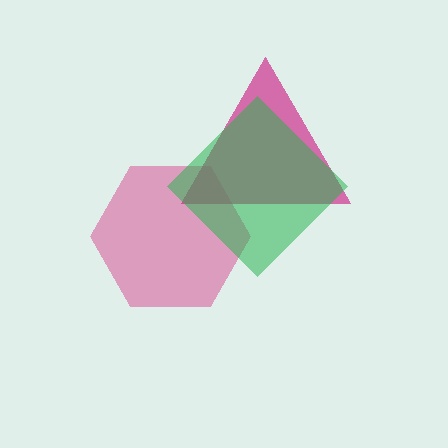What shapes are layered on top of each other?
The layered shapes are: a pink hexagon, a magenta triangle, a green diamond.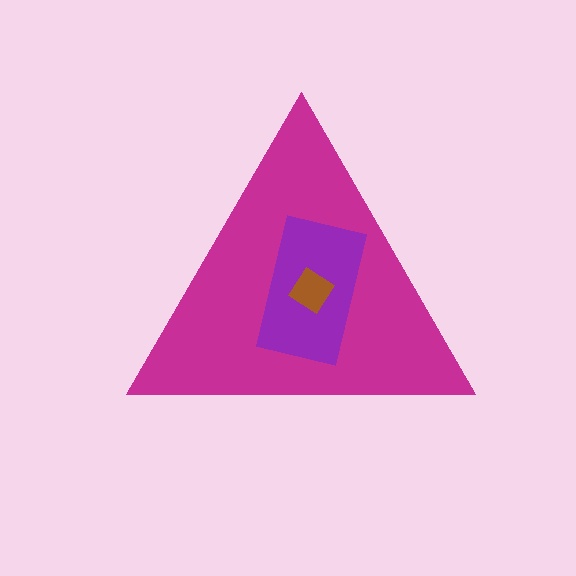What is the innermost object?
The brown diamond.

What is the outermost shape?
The magenta triangle.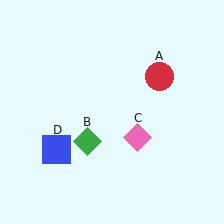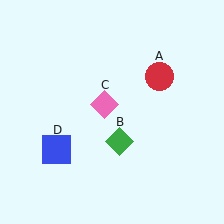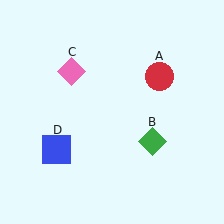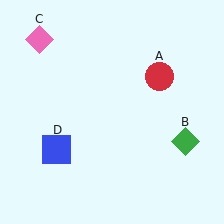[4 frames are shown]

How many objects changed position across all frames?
2 objects changed position: green diamond (object B), pink diamond (object C).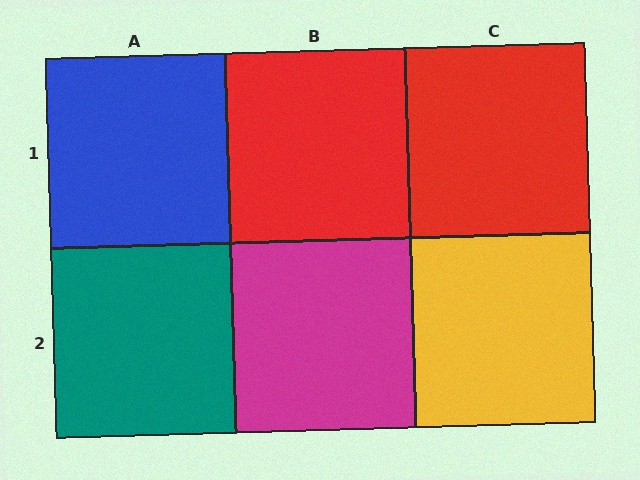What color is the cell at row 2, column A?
Teal.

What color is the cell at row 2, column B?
Magenta.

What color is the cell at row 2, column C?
Yellow.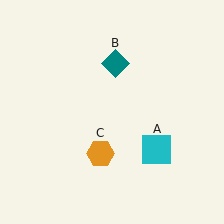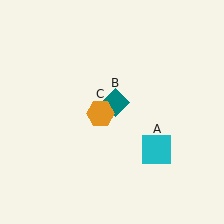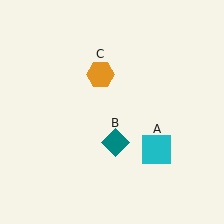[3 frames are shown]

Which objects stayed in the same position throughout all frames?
Cyan square (object A) remained stationary.